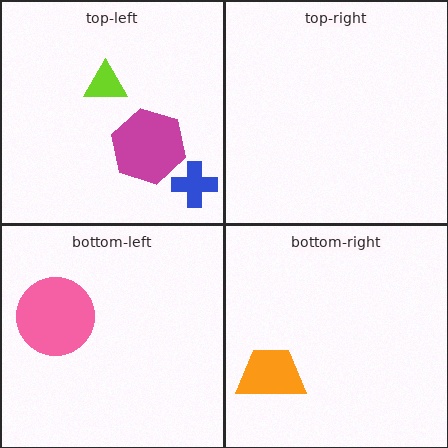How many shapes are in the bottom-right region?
1.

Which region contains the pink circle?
The bottom-left region.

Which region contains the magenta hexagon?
The top-left region.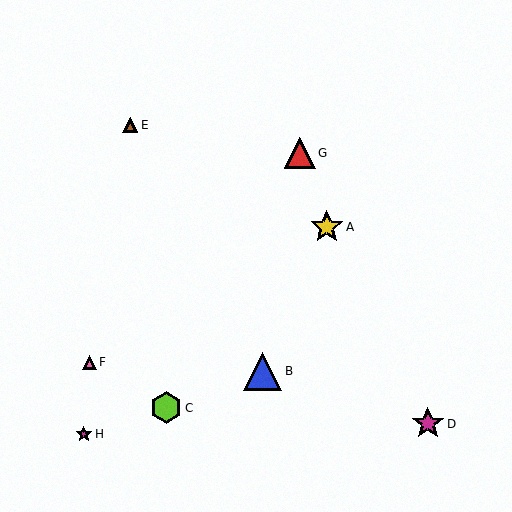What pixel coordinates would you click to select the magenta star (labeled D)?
Click at (428, 424) to select the magenta star D.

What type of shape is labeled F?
Shape F is a pink triangle.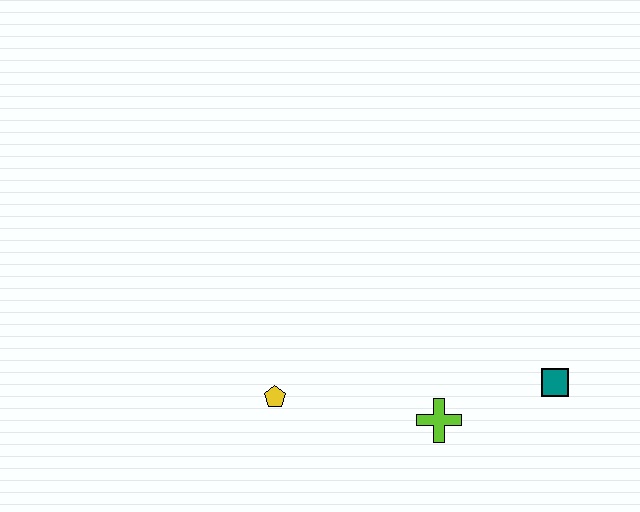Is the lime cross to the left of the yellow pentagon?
No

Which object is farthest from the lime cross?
The yellow pentagon is farthest from the lime cross.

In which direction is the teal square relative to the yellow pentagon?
The teal square is to the right of the yellow pentagon.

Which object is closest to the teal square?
The lime cross is closest to the teal square.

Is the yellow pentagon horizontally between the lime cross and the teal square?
No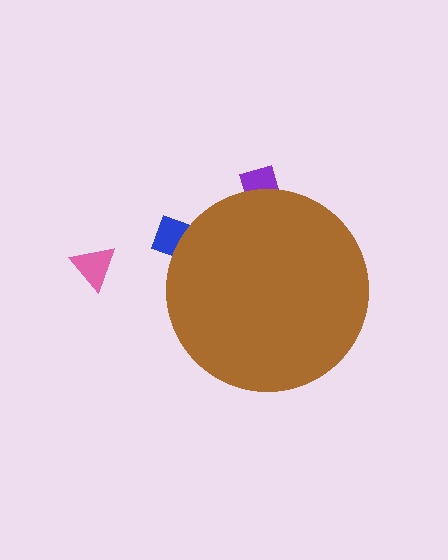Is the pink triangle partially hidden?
No, the pink triangle is fully visible.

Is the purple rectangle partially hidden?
Yes, the purple rectangle is partially hidden behind the brown circle.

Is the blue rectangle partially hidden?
Yes, the blue rectangle is partially hidden behind the brown circle.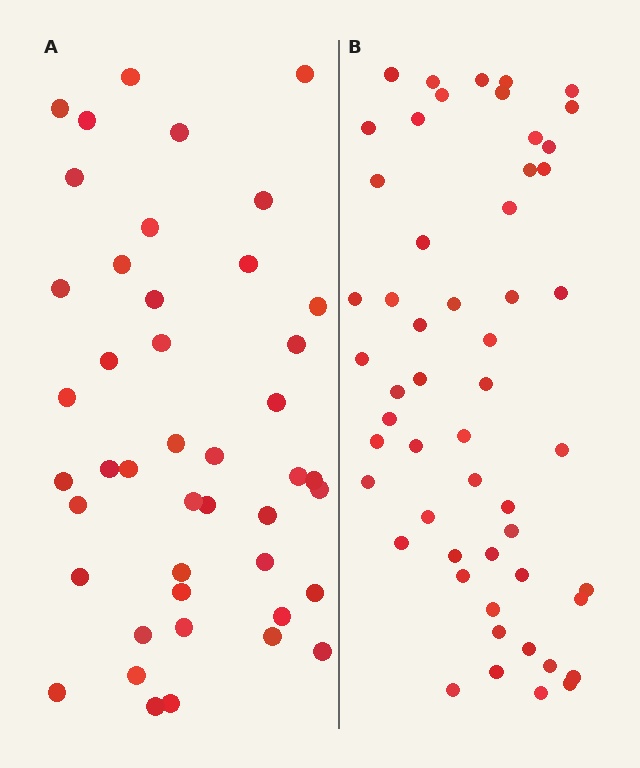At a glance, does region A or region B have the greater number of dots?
Region B (the right region) has more dots.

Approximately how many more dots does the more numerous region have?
Region B has roughly 10 or so more dots than region A.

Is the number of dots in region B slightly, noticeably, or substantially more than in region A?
Region B has only slightly more — the two regions are fairly close. The ratio is roughly 1.2 to 1.